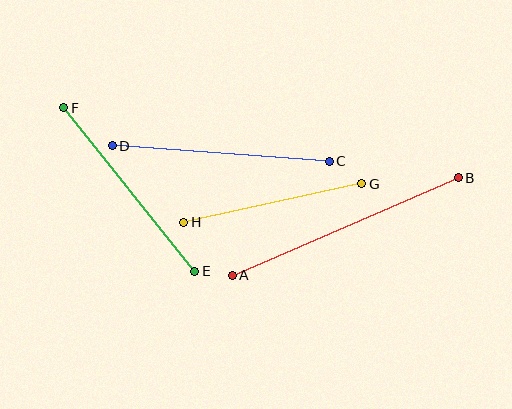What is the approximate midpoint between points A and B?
The midpoint is at approximately (345, 226) pixels.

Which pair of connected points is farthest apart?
Points A and B are farthest apart.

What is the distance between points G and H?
The distance is approximately 182 pixels.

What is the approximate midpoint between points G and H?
The midpoint is at approximately (273, 203) pixels.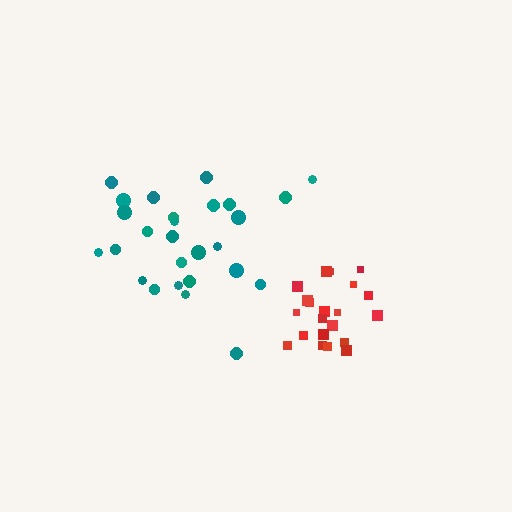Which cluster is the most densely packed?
Red.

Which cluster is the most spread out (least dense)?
Teal.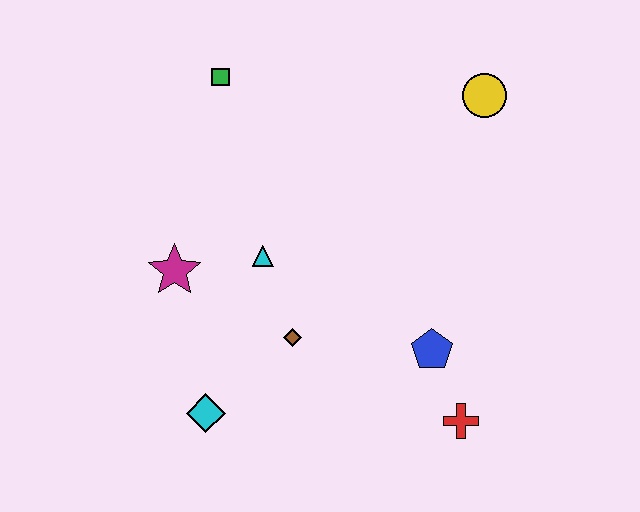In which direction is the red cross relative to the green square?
The red cross is below the green square.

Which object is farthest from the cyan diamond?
The yellow circle is farthest from the cyan diamond.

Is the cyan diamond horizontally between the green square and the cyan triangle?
No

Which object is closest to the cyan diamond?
The brown diamond is closest to the cyan diamond.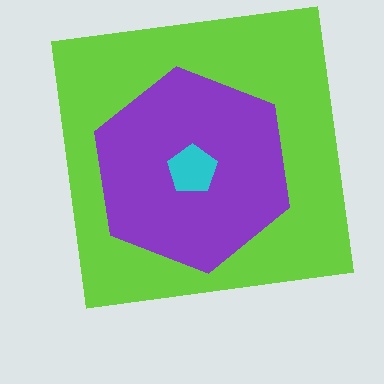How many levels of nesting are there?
3.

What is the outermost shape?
The lime square.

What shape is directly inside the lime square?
The purple hexagon.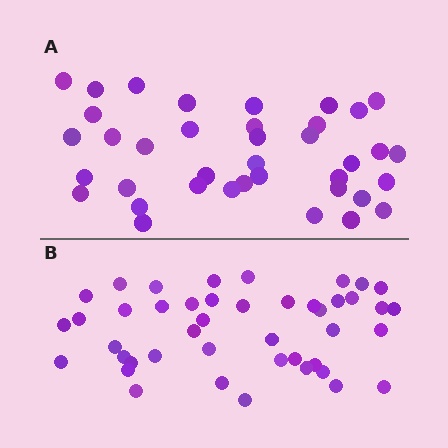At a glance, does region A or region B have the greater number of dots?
Region B (the bottom region) has more dots.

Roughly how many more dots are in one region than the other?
Region B has about 6 more dots than region A.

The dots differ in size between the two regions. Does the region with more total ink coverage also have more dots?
No. Region A has more total ink coverage because its dots are larger, but region B actually contains more individual dots. Total area can be misleading — the number of items is what matters here.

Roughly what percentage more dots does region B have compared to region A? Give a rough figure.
About 15% more.